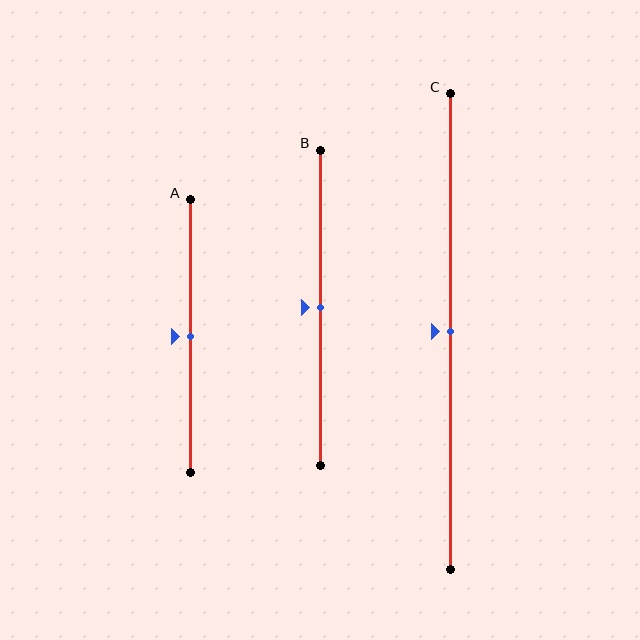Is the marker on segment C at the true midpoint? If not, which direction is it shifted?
Yes, the marker on segment C is at the true midpoint.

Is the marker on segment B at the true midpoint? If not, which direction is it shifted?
Yes, the marker on segment B is at the true midpoint.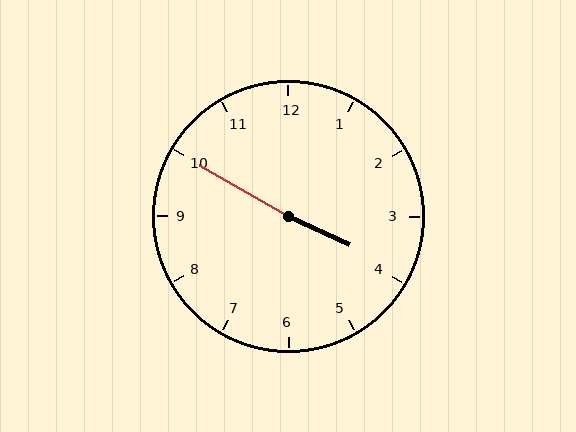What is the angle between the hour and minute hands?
Approximately 175 degrees.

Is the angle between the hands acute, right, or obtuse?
It is obtuse.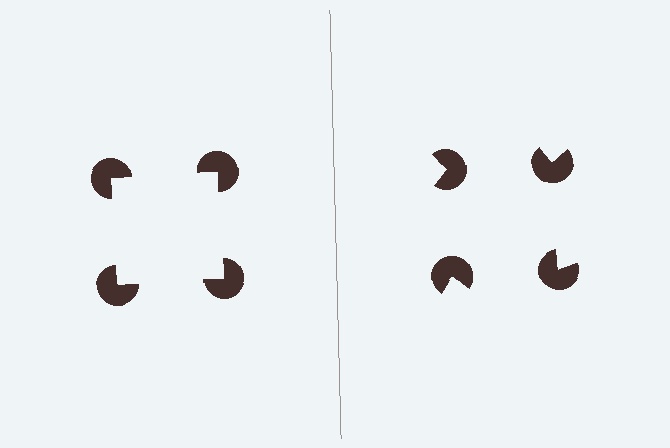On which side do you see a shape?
An illusory square appears on the left side. On the right side the wedge cuts are rotated, so no coherent shape forms.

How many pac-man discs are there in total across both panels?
8 — 4 on each side.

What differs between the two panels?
The pac-man discs are positioned identically on both sides; only the wedge orientations differ. On the left they align to a square; on the right they are misaligned.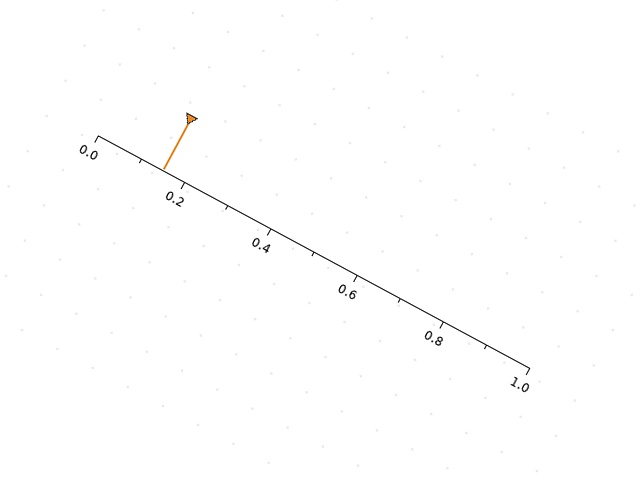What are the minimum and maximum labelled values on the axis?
The axis runs from 0.0 to 1.0.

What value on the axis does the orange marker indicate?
The marker indicates approximately 0.15.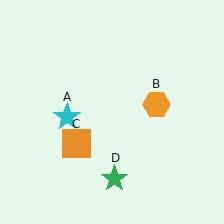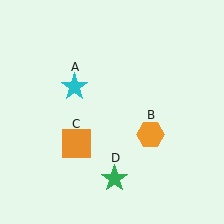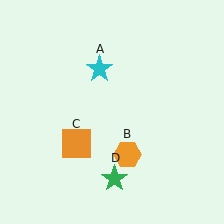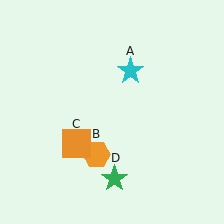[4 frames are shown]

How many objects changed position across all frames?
2 objects changed position: cyan star (object A), orange hexagon (object B).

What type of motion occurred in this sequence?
The cyan star (object A), orange hexagon (object B) rotated clockwise around the center of the scene.